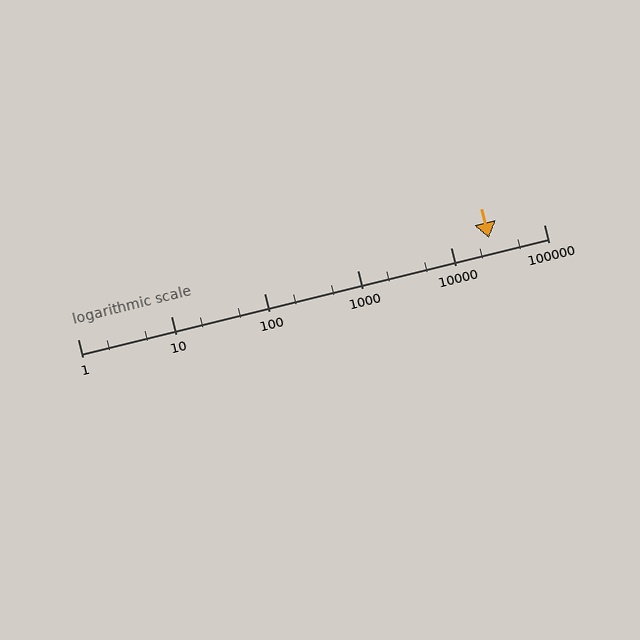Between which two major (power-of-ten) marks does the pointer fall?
The pointer is between 10000 and 100000.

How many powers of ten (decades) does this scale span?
The scale spans 5 decades, from 1 to 100000.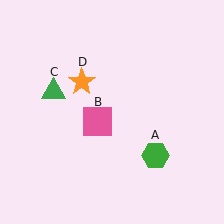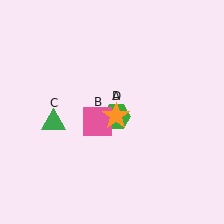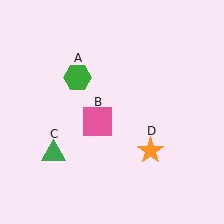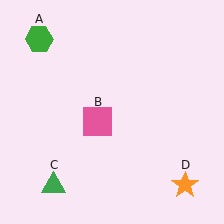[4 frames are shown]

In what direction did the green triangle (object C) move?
The green triangle (object C) moved down.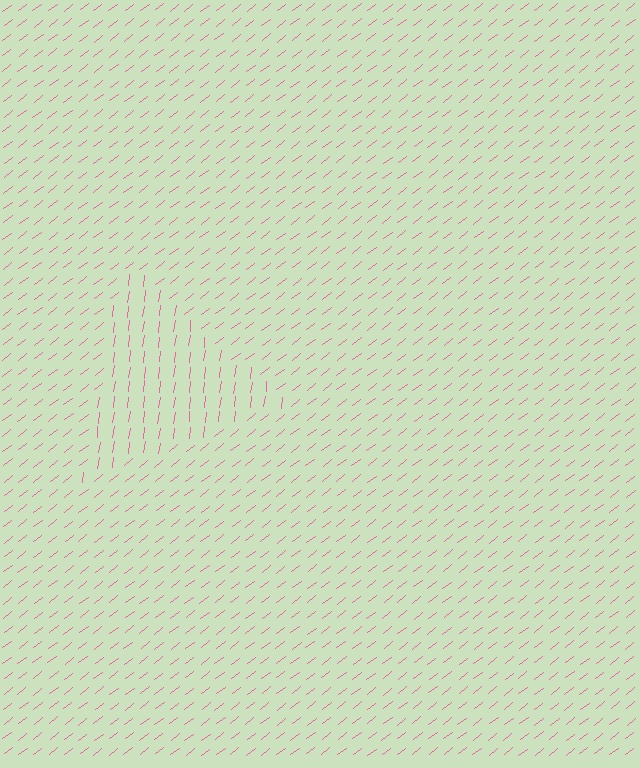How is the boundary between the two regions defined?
The boundary is defined purely by a change in line orientation (approximately 45 degrees difference). All lines are the same color and thickness.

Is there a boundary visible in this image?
Yes, there is a texture boundary formed by a change in line orientation.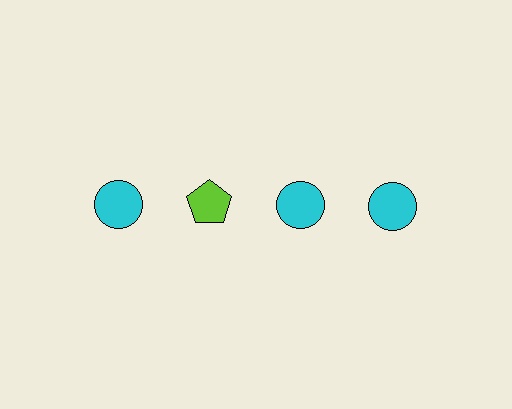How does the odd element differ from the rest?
It differs in both color (lime instead of cyan) and shape (pentagon instead of circle).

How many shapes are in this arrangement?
There are 4 shapes arranged in a grid pattern.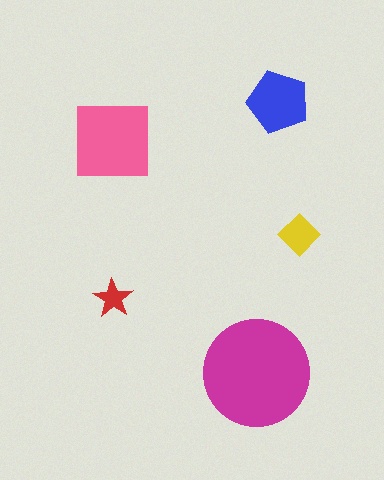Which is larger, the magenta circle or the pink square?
The magenta circle.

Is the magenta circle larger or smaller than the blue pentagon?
Larger.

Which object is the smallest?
The red star.